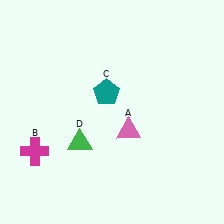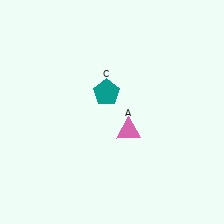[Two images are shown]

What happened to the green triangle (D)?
The green triangle (D) was removed in Image 2. It was in the bottom-left area of Image 1.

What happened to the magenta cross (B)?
The magenta cross (B) was removed in Image 2. It was in the bottom-left area of Image 1.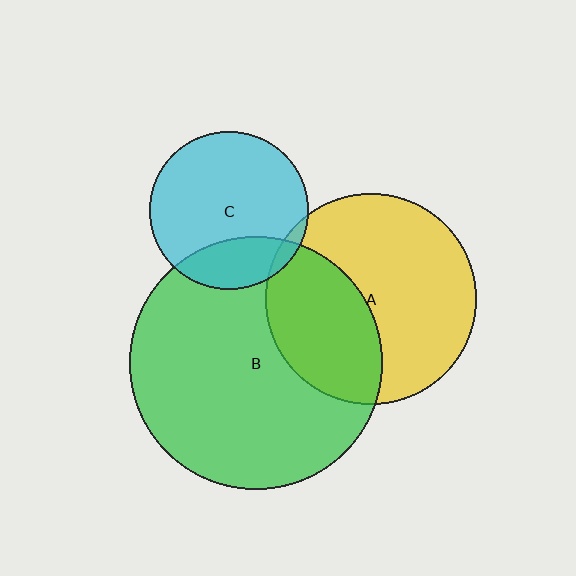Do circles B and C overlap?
Yes.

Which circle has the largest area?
Circle B (green).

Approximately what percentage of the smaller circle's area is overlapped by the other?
Approximately 25%.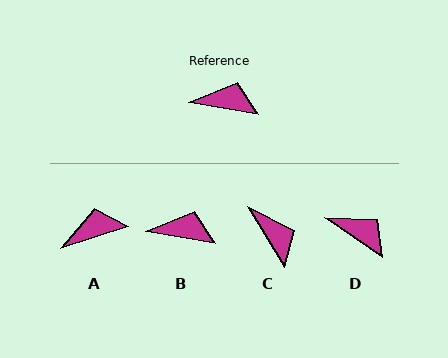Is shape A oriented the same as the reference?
No, it is off by about 28 degrees.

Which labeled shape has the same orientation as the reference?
B.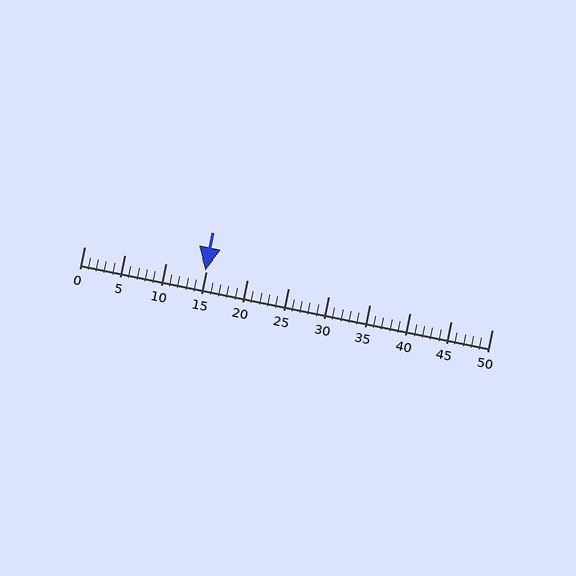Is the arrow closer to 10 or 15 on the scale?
The arrow is closer to 15.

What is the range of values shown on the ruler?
The ruler shows values from 0 to 50.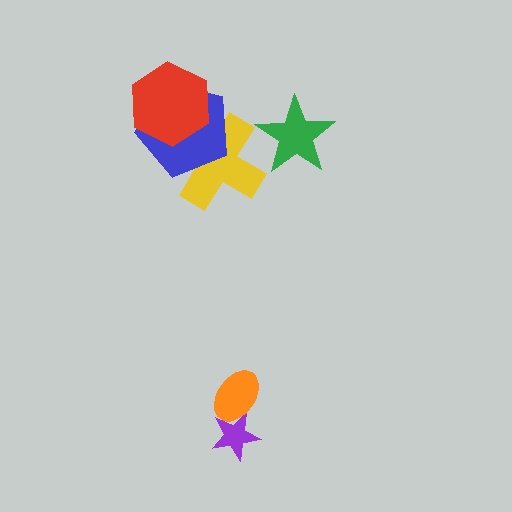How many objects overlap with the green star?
0 objects overlap with the green star.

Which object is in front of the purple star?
The orange ellipse is in front of the purple star.